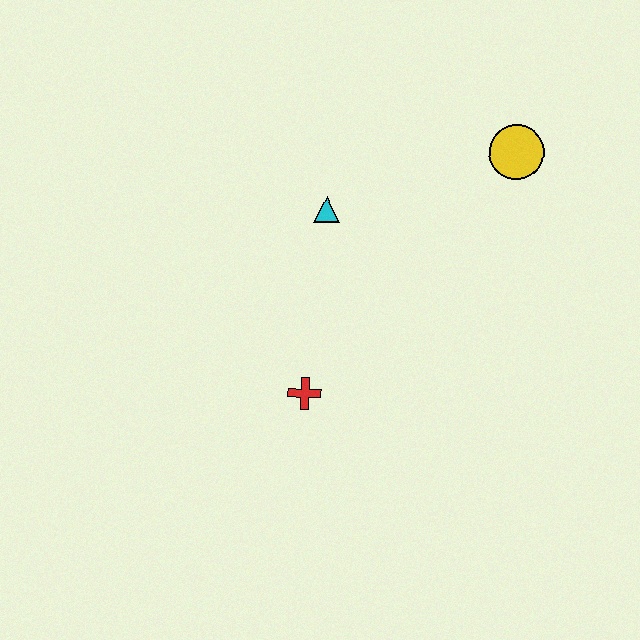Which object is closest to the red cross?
The cyan triangle is closest to the red cross.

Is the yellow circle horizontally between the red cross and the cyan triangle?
No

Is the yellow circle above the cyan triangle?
Yes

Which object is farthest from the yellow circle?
The red cross is farthest from the yellow circle.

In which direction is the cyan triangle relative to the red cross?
The cyan triangle is above the red cross.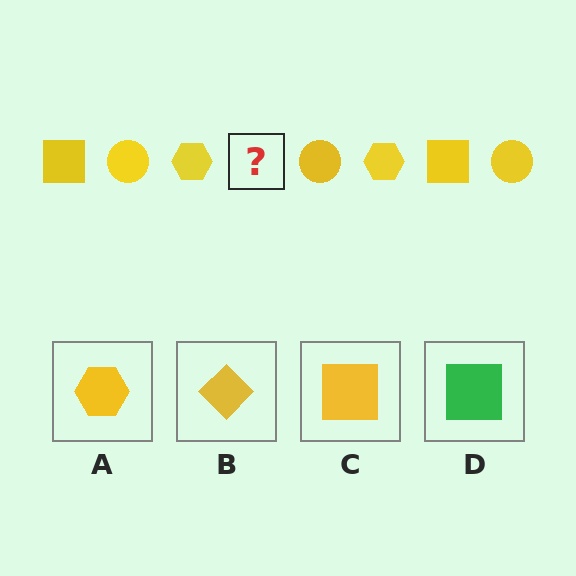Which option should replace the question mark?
Option C.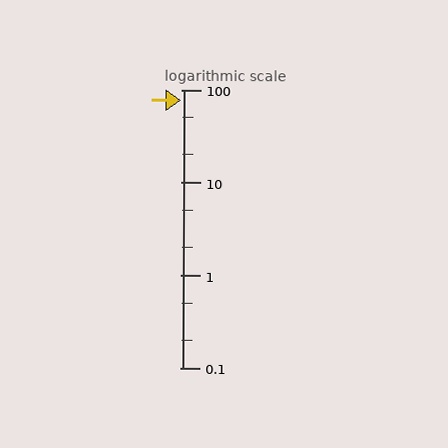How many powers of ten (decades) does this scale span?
The scale spans 3 decades, from 0.1 to 100.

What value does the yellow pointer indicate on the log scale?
The pointer indicates approximately 77.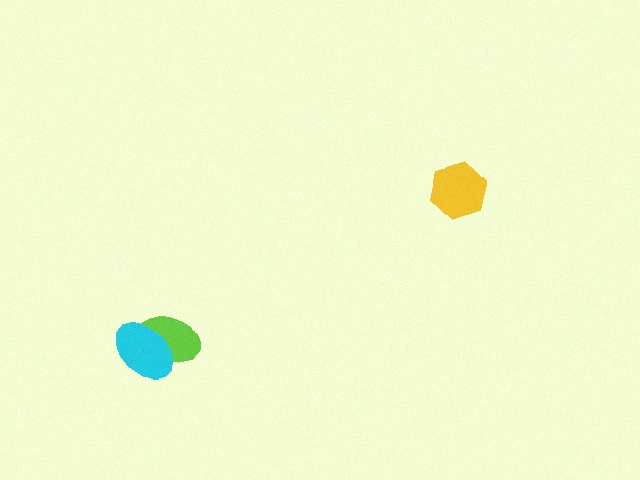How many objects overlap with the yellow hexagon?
0 objects overlap with the yellow hexagon.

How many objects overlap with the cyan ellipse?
1 object overlaps with the cyan ellipse.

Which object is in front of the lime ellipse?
The cyan ellipse is in front of the lime ellipse.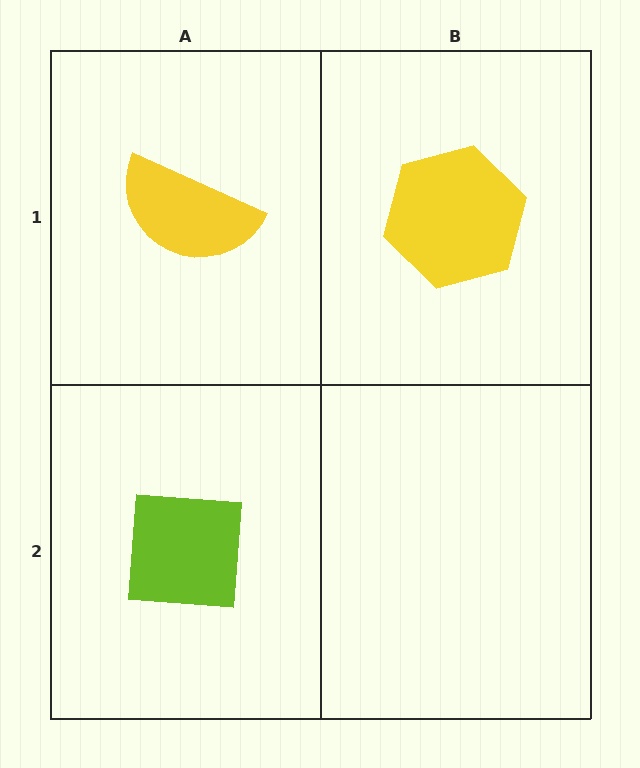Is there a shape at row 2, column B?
No, that cell is empty.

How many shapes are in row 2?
1 shape.